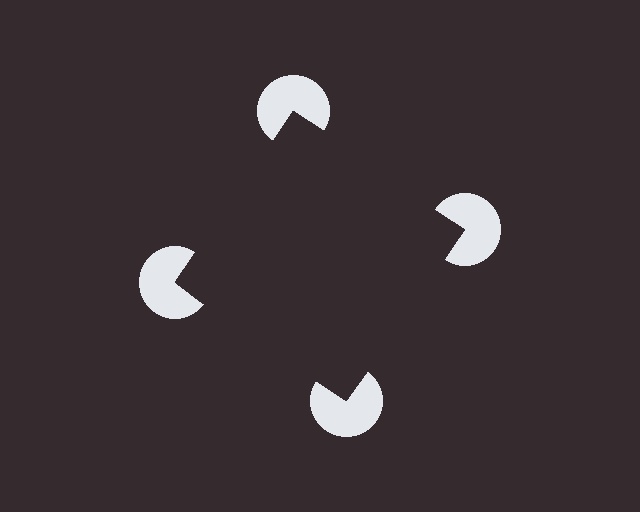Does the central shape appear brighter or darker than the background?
It typically appears slightly darker than the background, even though no actual brightness change is drawn.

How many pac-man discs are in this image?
There are 4 — one at each vertex of the illusory square.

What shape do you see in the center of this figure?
An illusory square — its edges are inferred from the aligned wedge cuts in the pac-man discs, not physically drawn.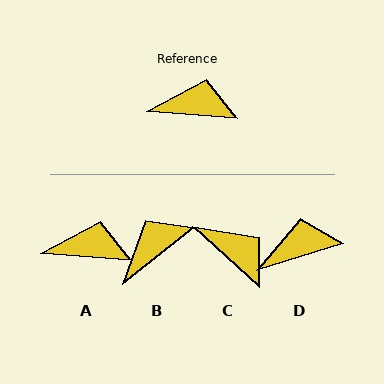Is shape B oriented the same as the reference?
No, it is off by about 43 degrees.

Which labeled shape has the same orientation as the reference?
A.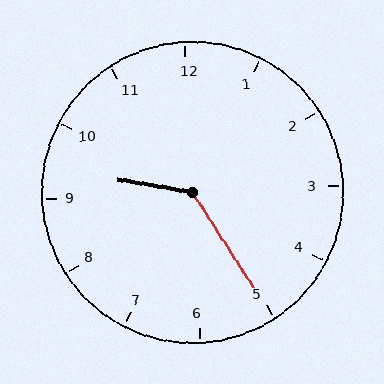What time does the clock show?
9:25.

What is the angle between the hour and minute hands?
Approximately 132 degrees.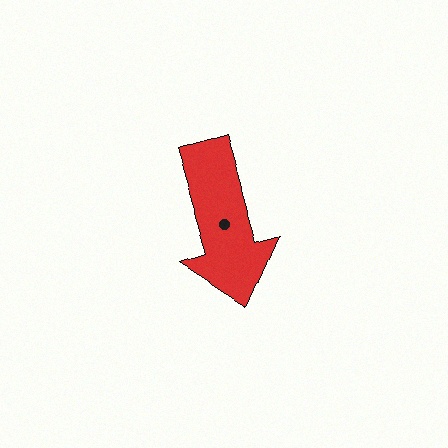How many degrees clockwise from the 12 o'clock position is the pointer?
Approximately 164 degrees.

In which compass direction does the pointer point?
South.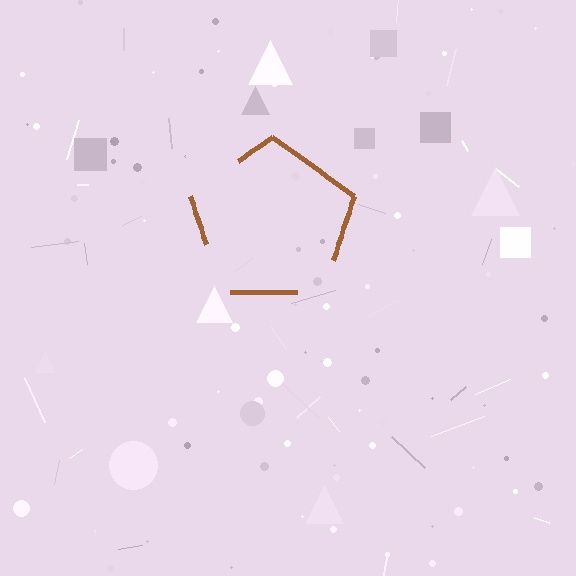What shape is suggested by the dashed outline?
The dashed outline suggests a pentagon.